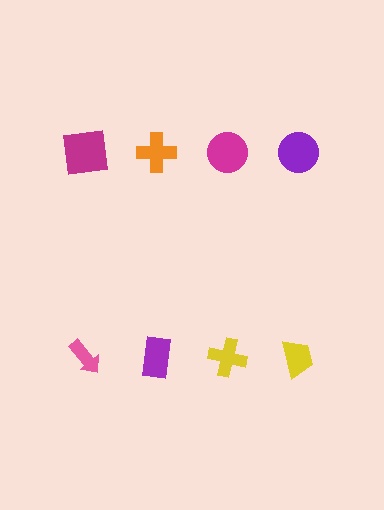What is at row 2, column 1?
A pink arrow.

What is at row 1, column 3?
A magenta circle.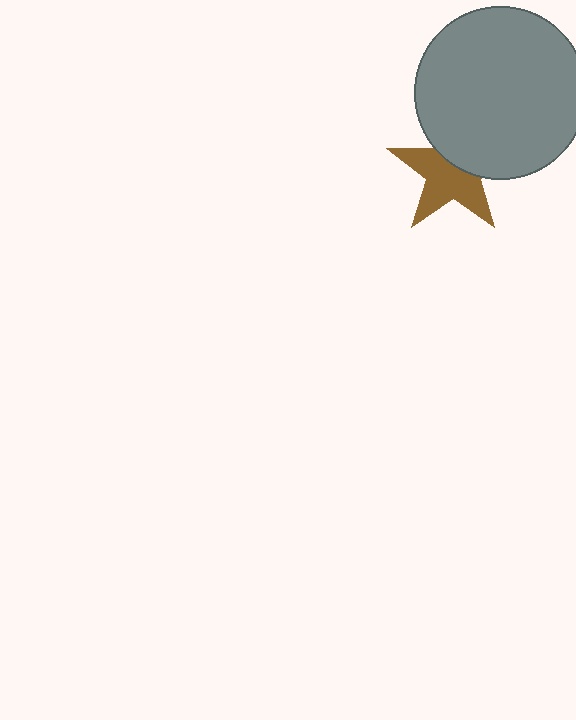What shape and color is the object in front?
The object in front is a gray circle.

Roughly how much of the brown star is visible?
About half of it is visible (roughly 61%).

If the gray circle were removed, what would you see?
You would see the complete brown star.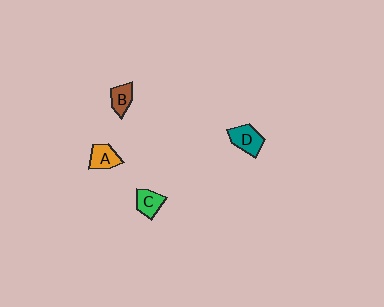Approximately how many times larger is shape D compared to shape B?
Approximately 1.3 times.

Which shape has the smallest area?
Shape B (brown).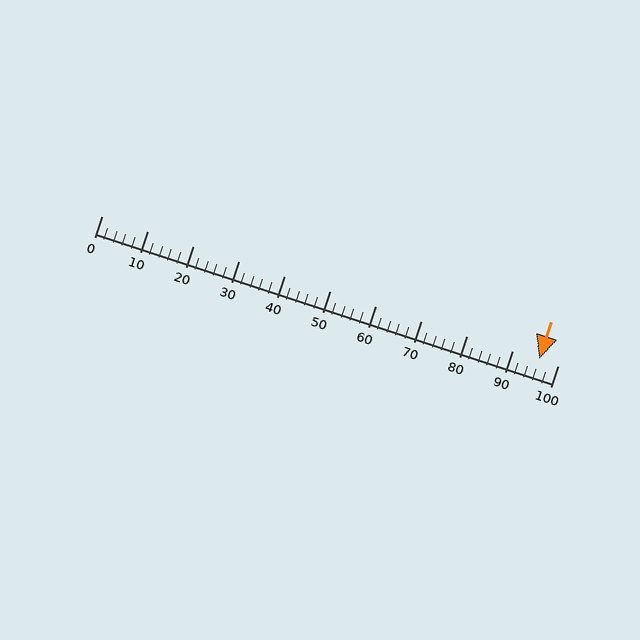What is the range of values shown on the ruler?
The ruler shows values from 0 to 100.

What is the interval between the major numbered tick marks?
The major tick marks are spaced 10 units apart.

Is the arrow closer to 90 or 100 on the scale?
The arrow is closer to 100.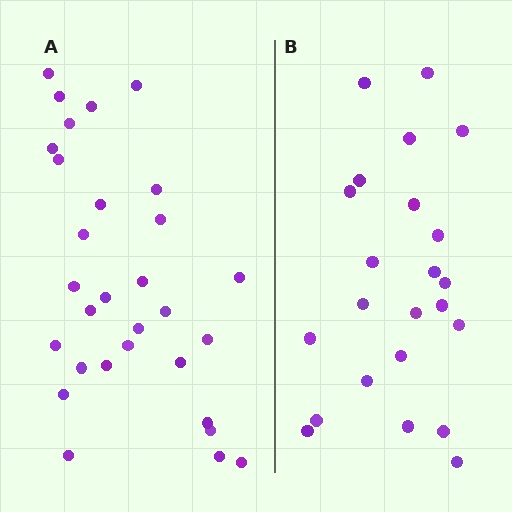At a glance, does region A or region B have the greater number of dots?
Region A (the left region) has more dots.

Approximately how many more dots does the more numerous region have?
Region A has roughly 8 or so more dots than region B.